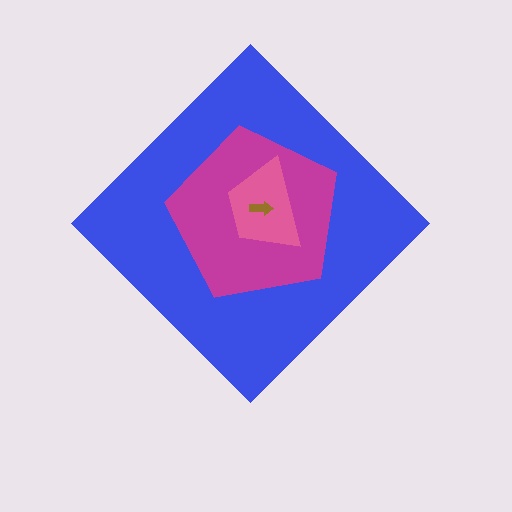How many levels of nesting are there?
4.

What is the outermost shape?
The blue diamond.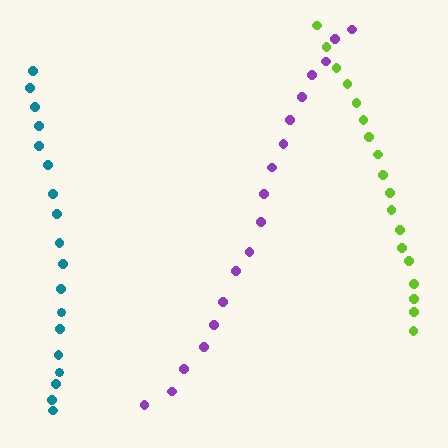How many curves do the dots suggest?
There are 3 distinct paths.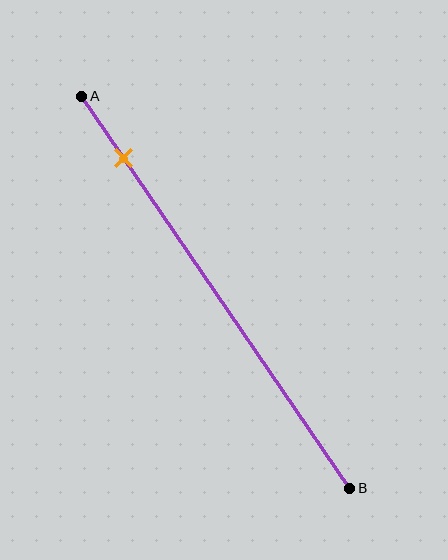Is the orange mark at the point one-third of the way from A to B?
No, the mark is at about 15% from A, not at the 33% one-third point.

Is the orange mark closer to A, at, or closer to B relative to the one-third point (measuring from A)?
The orange mark is closer to point A than the one-third point of segment AB.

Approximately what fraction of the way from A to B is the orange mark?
The orange mark is approximately 15% of the way from A to B.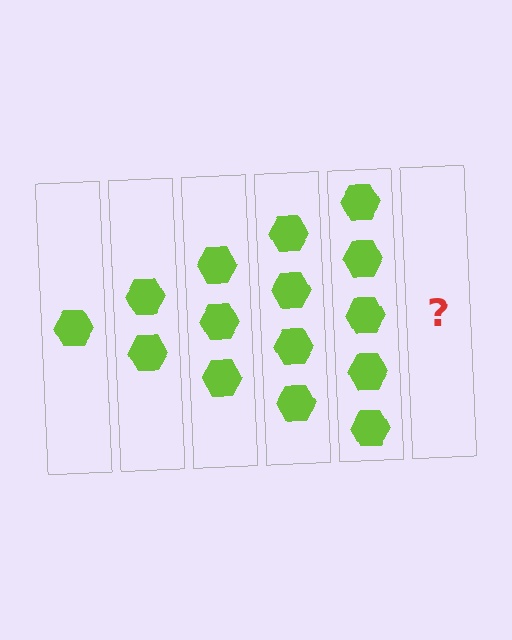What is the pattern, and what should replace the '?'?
The pattern is that each step adds one more hexagon. The '?' should be 6 hexagons.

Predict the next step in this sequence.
The next step is 6 hexagons.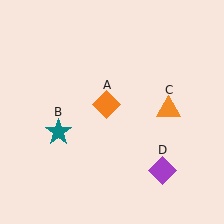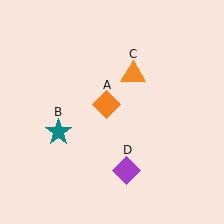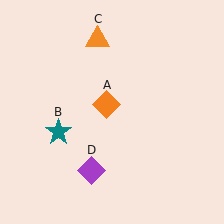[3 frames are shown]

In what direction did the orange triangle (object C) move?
The orange triangle (object C) moved up and to the left.